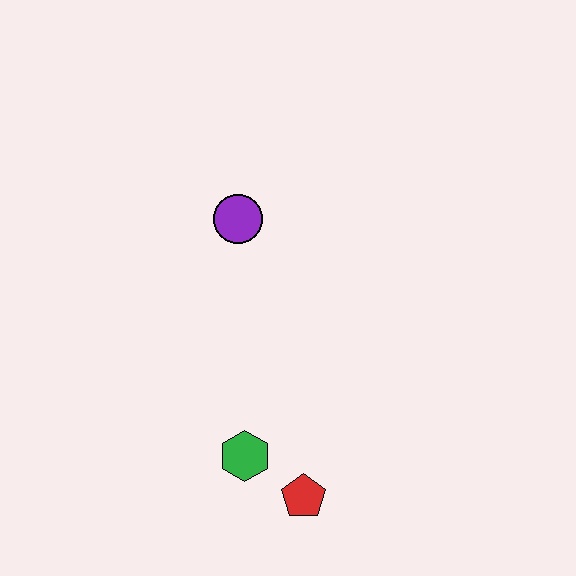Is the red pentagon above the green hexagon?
No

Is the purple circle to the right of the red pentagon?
No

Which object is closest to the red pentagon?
The green hexagon is closest to the red pentagon.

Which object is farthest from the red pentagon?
The purple circle is farthest from the red pentagon.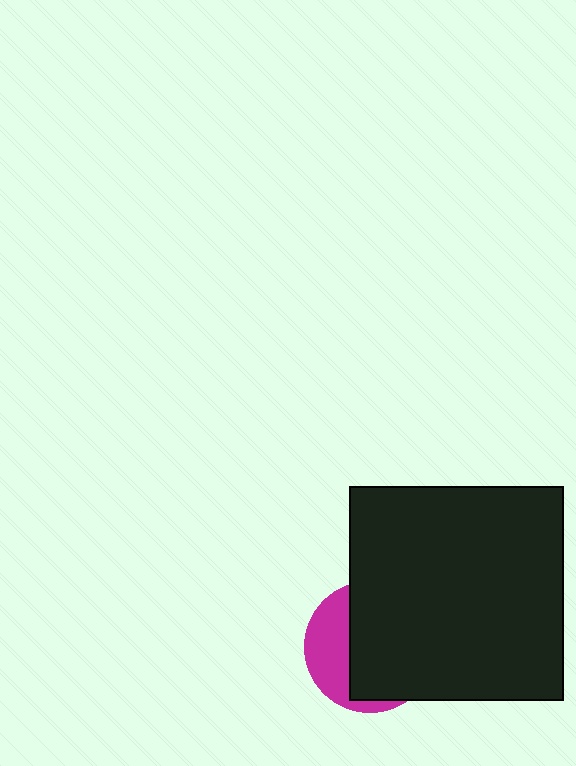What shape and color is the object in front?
The object in front is a black square.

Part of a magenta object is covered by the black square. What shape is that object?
It is a circle.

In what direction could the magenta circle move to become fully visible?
The magenta circle could move left. That would shift it out from behind the black square entirely.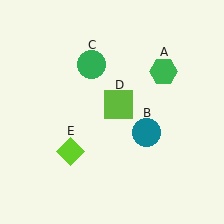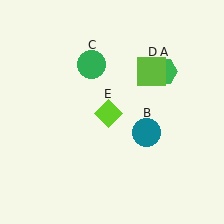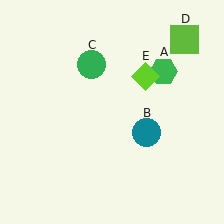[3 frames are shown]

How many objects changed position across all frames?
2 objects changed position: lime square (object D), lime diamond (object E).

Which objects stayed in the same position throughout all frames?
Green hexagon (object A) and teal circle (object B) and green circle (object C) remained stationary.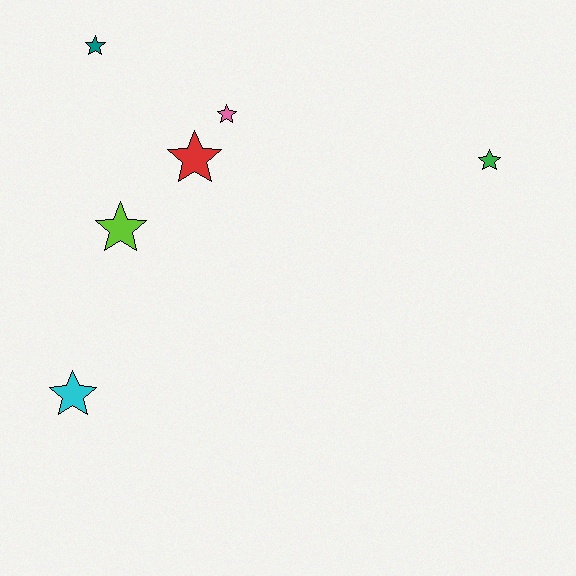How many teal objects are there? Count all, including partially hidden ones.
There is 1 teal object.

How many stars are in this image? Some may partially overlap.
There are 6 stars.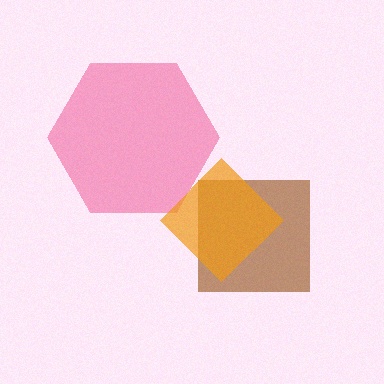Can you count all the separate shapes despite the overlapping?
Yes, there are 3 separate shapes.